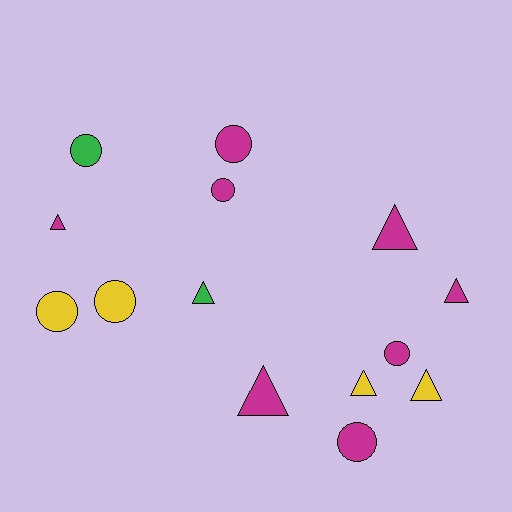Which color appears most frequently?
Magenta, with 8 objects.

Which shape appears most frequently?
Triangle, with 7 objects.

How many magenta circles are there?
There are 4 magenta circles.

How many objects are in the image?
There are 14 objects.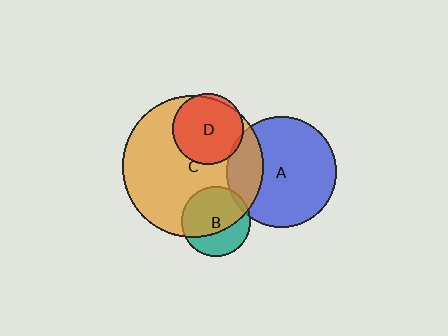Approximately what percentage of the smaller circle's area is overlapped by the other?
Approximately 5%.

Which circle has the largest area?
Circle C (orange).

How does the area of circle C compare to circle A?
Approximately 1.6 times.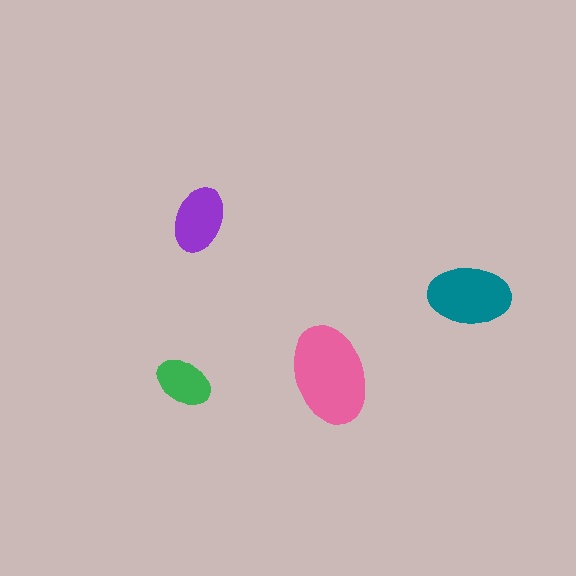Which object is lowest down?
The green ellipse is bottommost.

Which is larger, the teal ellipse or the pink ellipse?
The pink one.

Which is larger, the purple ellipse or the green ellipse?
The purple one.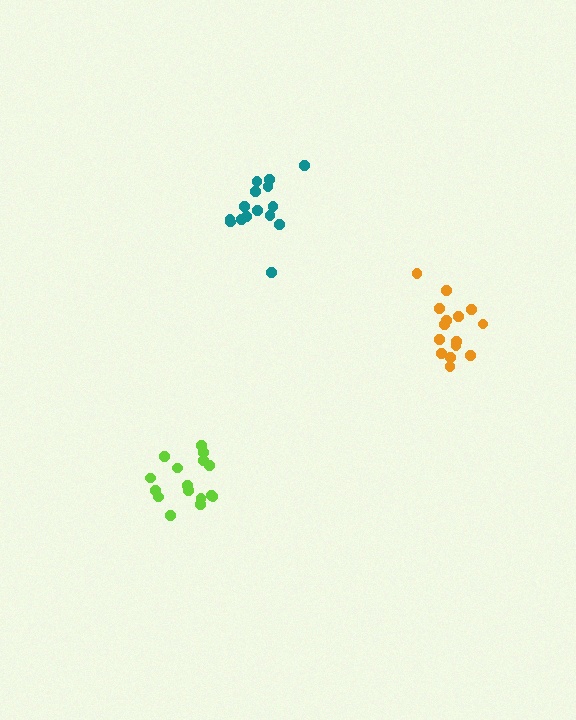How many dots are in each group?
Group 1: 16 dots, Group 2: 15 dots, Group 3: 15 dots (46 total).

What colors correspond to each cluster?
The clusters are colored: lime, teal, orange.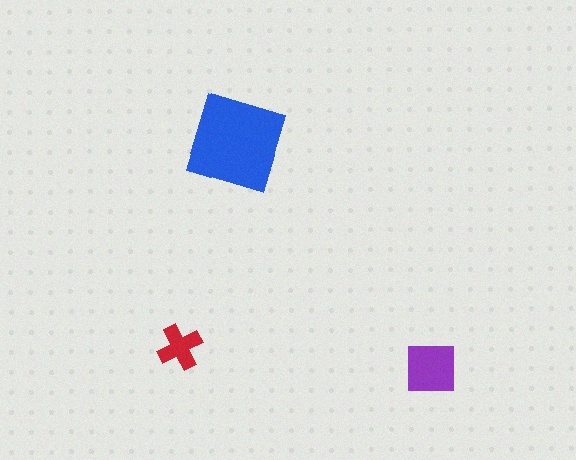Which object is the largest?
The blue diamond.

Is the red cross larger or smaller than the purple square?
Smaller.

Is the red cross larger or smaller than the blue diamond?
Smaller.